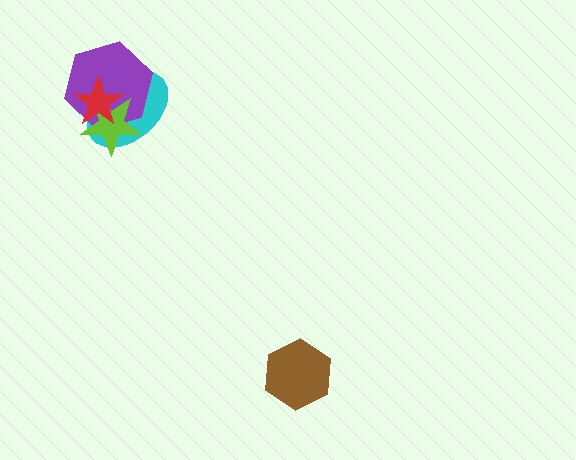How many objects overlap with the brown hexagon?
0 objects overlap with the brown hexagon.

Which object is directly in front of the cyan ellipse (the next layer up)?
The purple hexagon is directly in front of the cyan ellipse.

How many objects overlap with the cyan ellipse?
3 objects overlap with the cyan ellipse.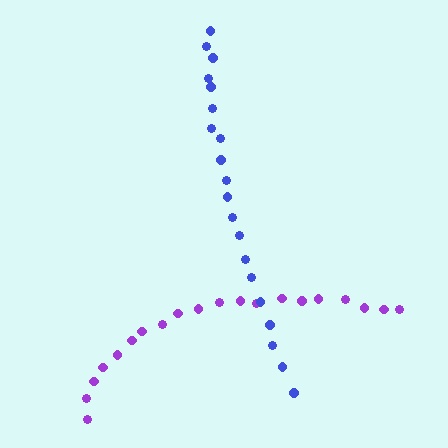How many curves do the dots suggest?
There are 2 distinct paths.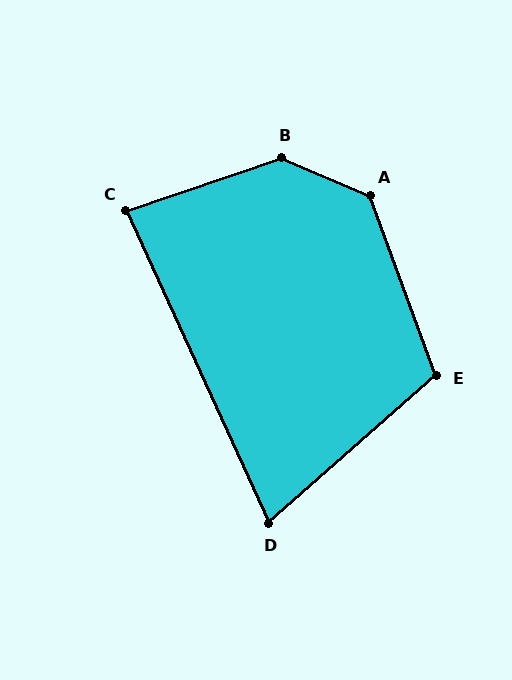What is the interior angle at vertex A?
Approximately 134 degrees (obtuse).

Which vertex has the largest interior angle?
B, at approximately 138 degrees.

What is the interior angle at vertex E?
Approximately 111 degrees (obtuse).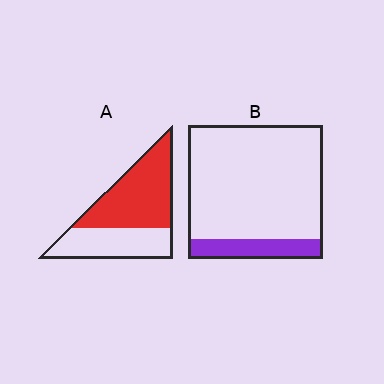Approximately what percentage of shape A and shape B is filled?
A is approximately 60% and B is approximately 15%.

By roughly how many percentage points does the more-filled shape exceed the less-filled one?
By roughly 45 percentage points (A over B).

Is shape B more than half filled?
No.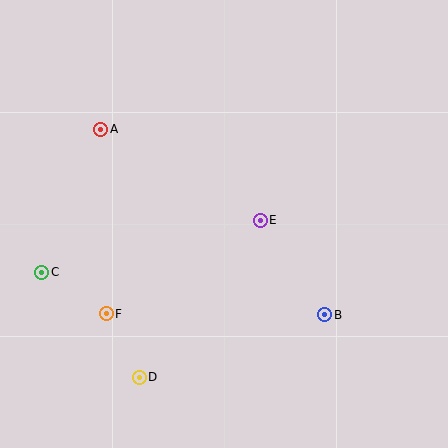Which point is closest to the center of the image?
Point E at (260, 220) is closest to the center.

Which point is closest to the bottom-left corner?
Point D is closest to the bottom-left corner.